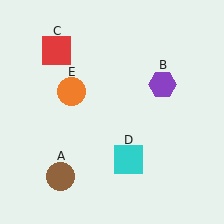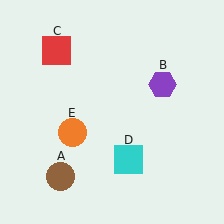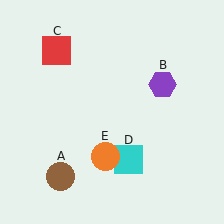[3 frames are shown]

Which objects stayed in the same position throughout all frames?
Brown circle (object A) and purple hexagon (object B) and red square (object C) and cyan square (object D) remained stationary.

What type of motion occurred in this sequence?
The orange circle (object E) rotated counterclockwise around the center of the scene.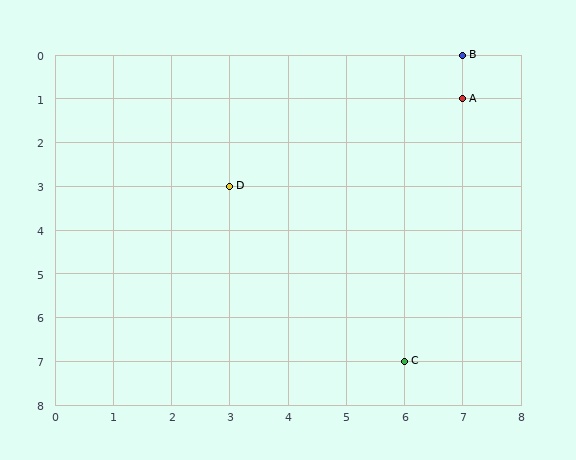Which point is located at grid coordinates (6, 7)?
Point C is at (6, 7).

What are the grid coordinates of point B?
Point B is at grid coordinates (7, 0).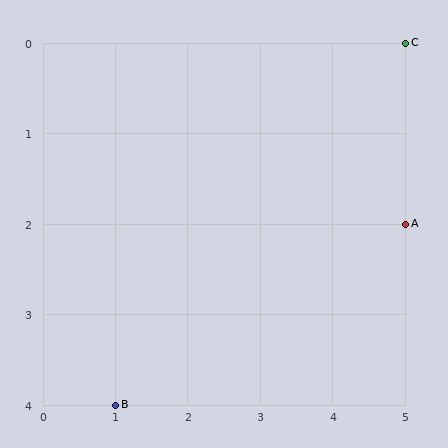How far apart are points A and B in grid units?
Points A and B are 4 columns and 2 rows apart (about 4.5 grid units diagonally).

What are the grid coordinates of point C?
Point C is at grid coordinates (5, 0).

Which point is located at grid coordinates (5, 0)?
Point C is at (5, 0).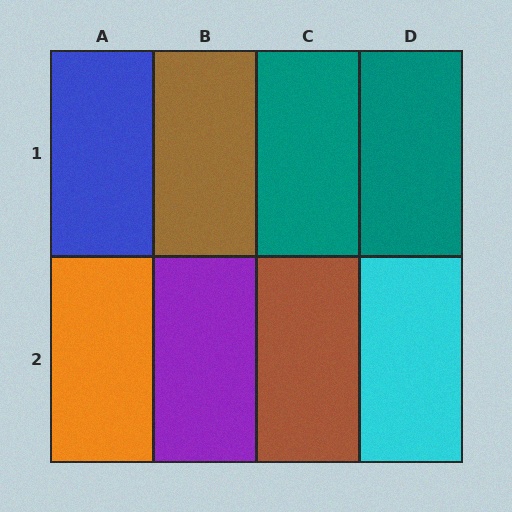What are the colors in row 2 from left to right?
Orange, purple, brown, cyan.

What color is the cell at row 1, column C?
Teal.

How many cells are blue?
1 cell is blue.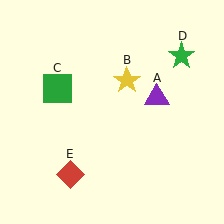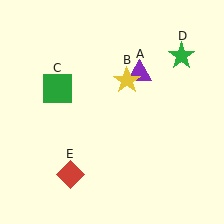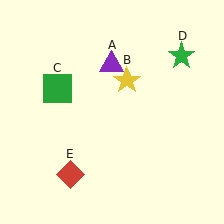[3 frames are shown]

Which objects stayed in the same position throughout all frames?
Yellow star (object B) and green square (object C) and green star (object D) and red diamond (object E) remained stationary.